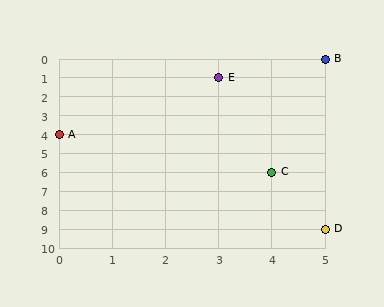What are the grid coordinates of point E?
Point E is at grid coordinates (3, 1).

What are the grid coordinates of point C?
Point C is at grid coordinates (4, 6).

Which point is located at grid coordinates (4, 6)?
Point C is at (4, 6).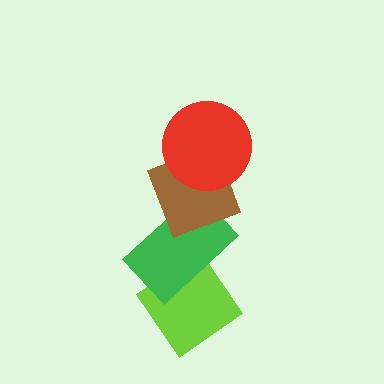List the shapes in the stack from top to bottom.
From top to bottom: the red circle, the brown diamond, the green rectangle, the lime diamond.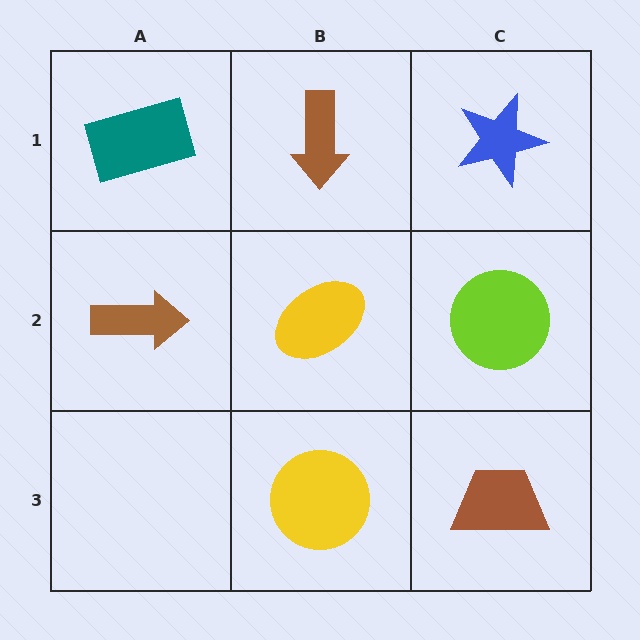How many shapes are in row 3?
2 shapes.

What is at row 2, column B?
A yellow ellipse.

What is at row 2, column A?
A brown arrow.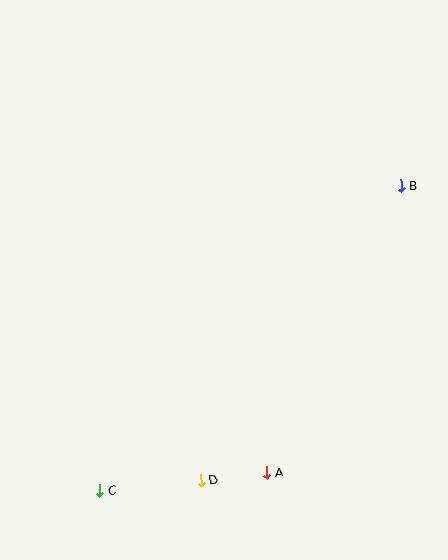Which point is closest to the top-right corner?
Point B is closest to the top-right corner.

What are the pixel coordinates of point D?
Point D is at (201, 480).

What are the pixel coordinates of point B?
Point B is at (401, 186).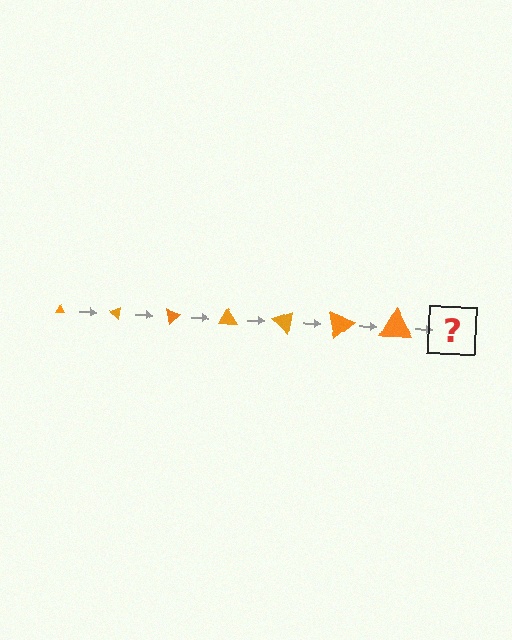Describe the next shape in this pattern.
It should be a triangle, larger than the previous one and rotated 280 degrees from the start.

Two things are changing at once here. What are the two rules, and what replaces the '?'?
The two rules are that the triangle grows larger each step and it rotates 40 degrees each step. The '?' should be a triangle, larger than the previous one and rotated 280 degrees from the start.